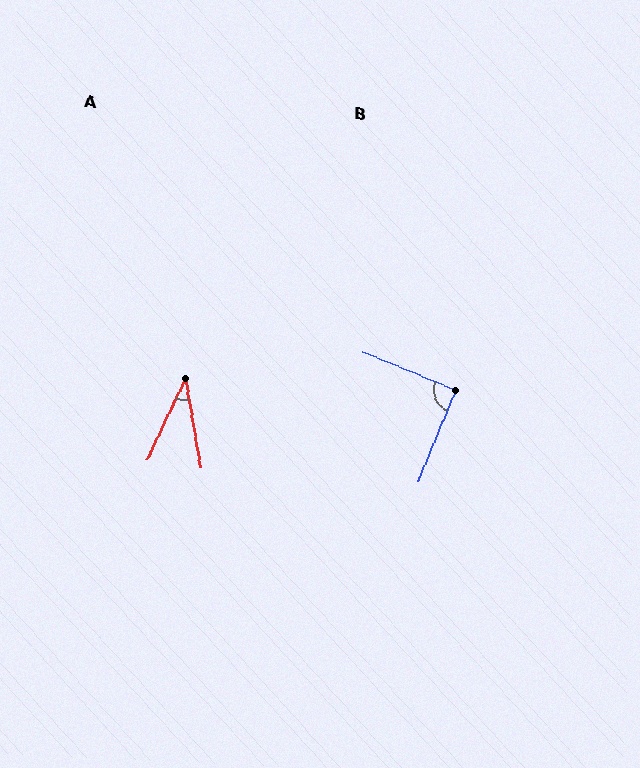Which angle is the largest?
B, at approximately 90 degrees.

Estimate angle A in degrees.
Approximately 35 degrees.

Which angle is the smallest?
A, at approximately 35 degrees.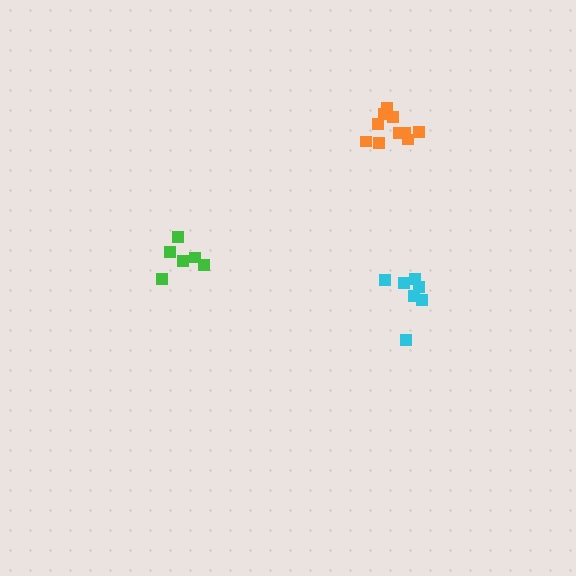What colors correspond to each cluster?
The clusters are colored: cyan, orange, green.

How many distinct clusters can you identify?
There are 3 distinct clusters.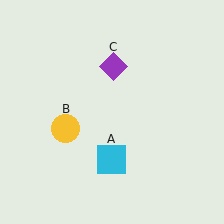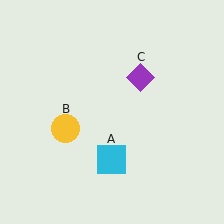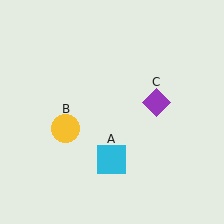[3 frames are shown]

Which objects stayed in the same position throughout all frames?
Cyan square (object A) and yellow circle (object B) remained stationary.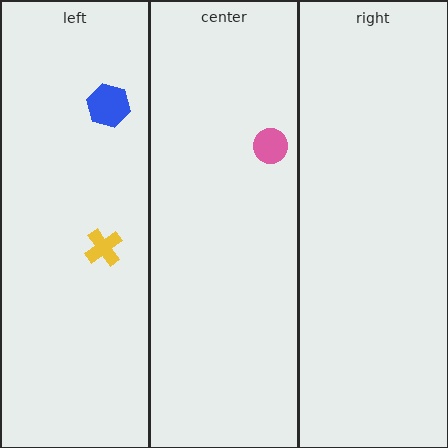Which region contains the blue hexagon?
The left region.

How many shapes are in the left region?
2.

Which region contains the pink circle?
The center region.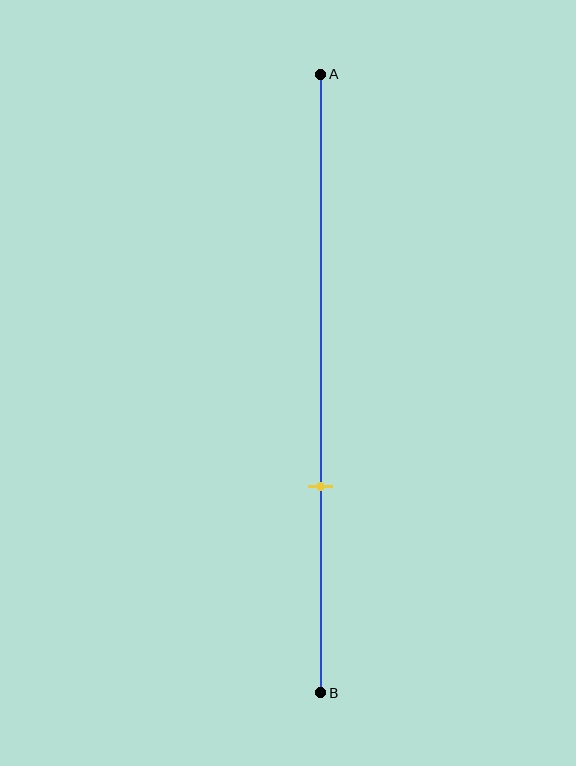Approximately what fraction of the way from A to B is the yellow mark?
The yellow mark is approximately 65% of the way from A to B.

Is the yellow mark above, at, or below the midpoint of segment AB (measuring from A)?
The yellow mark is below the midpoint of segment AB.